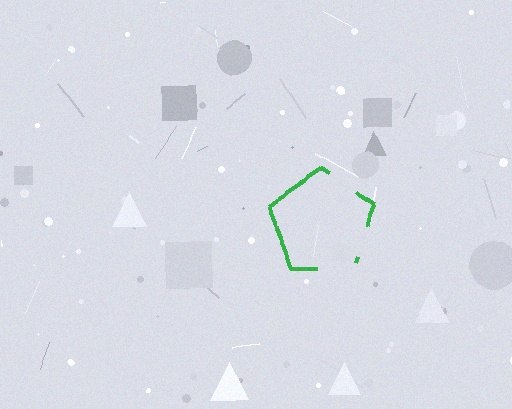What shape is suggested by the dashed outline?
The dashed outline suggests a pentagon.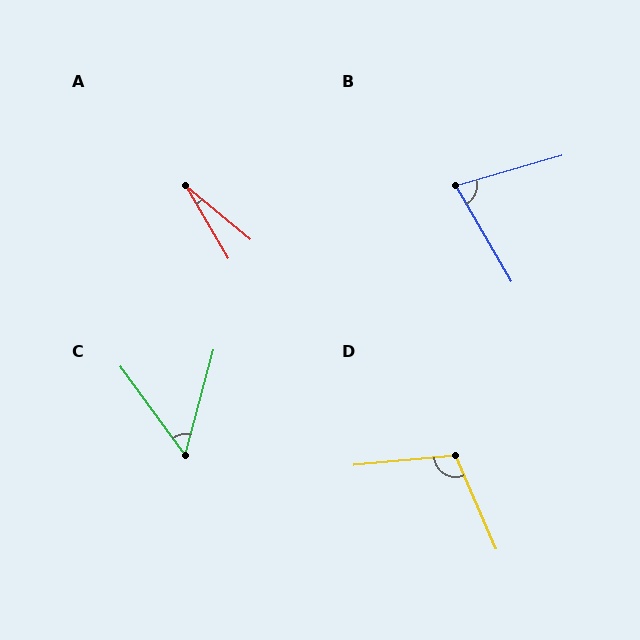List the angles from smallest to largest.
A (20°), C (52°), B (76°), D (108°).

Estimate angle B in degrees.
Approximately 76 degrees.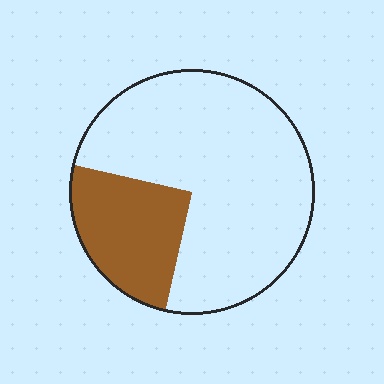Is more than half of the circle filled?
No.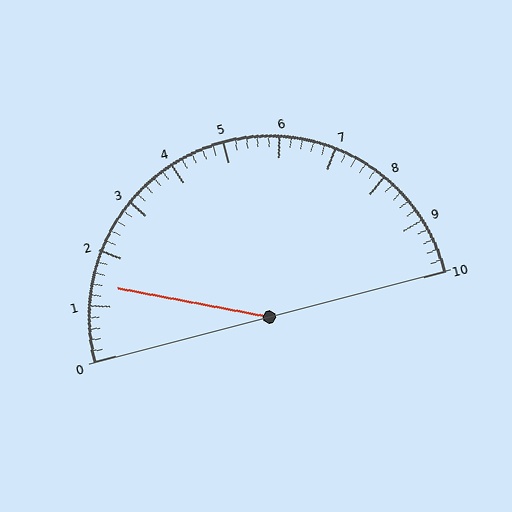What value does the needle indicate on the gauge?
The needle indicates approximately 1.4.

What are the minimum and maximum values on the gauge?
The gauge ranges from 0 to 10.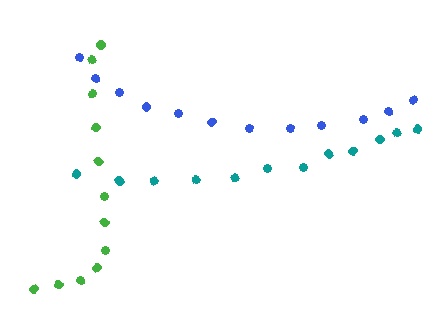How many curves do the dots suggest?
There are 3 distinct paths.